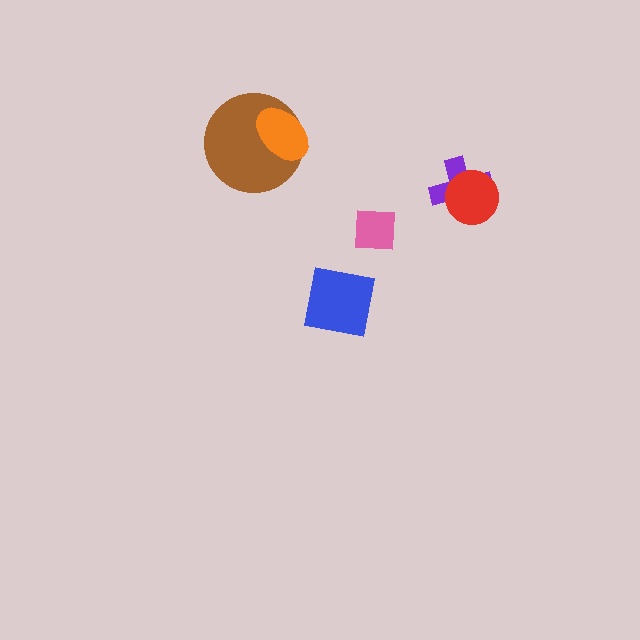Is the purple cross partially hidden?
Yes, it is partially covered by another shape.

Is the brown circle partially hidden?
Yes, it is partially covered by another shape.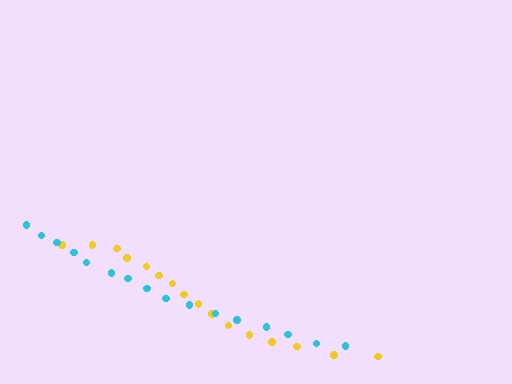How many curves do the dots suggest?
There are 2 distinct paths.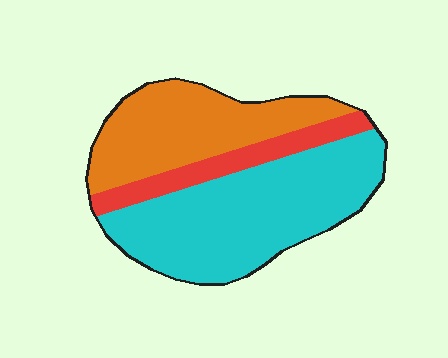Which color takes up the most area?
Cyan, at roughly 50%.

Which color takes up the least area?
Red, at roughly 15%.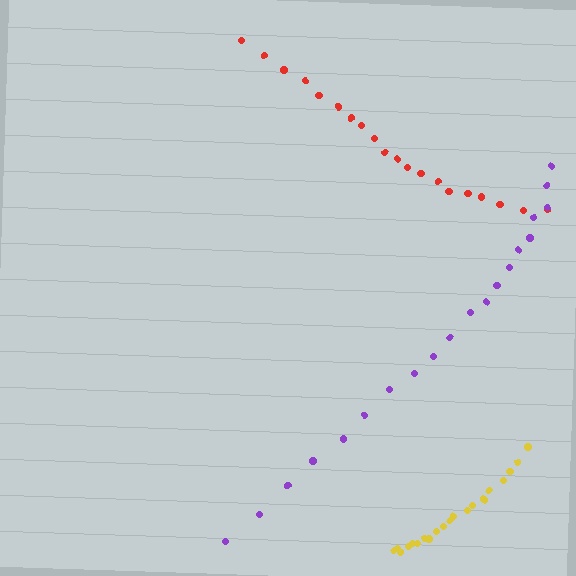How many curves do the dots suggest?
There are 3 distinct paths.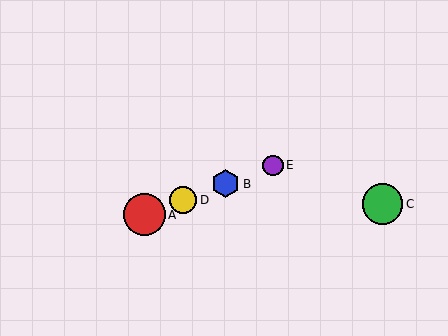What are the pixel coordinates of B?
Object B is at (225, 184).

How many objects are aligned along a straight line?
4 objects (A, B, D, E) are aligned along a straight line.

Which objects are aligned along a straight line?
Objects A, B, D, E are aligned along a straight line.